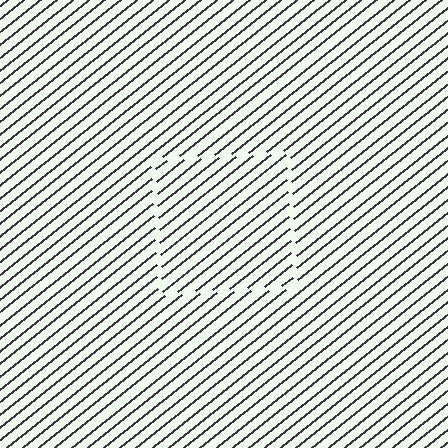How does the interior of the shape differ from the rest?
The interior of the shape contains the same grating, shifted by half a period — the contour is defined by the phase discontinuity where line-ends from the inner and outer gratings abut.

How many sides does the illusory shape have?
4 sides — the line-ends trace a square.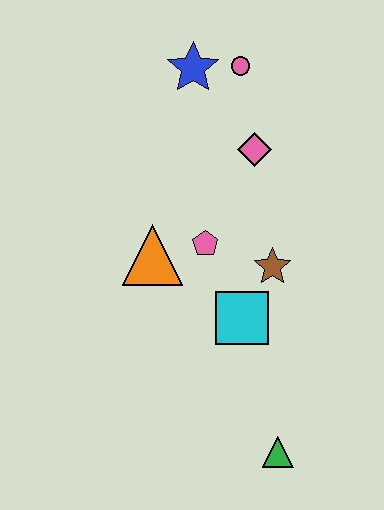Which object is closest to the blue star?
The pink circle is closest to the blue star.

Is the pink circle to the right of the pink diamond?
No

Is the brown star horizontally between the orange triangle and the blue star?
No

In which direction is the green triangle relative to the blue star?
The green triangle is below the blue star.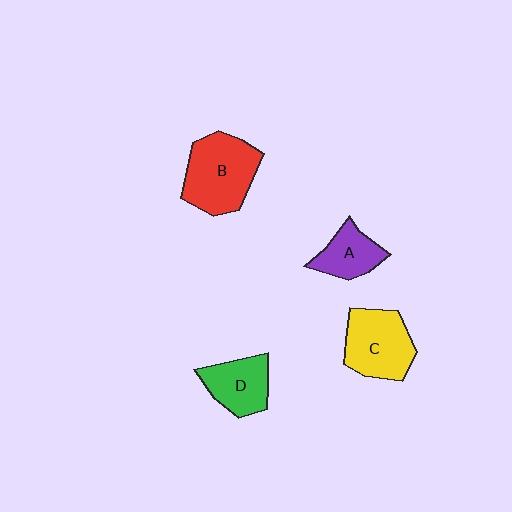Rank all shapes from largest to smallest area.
From largest to smallest: B (red), C (yellow), D (green), A (purple).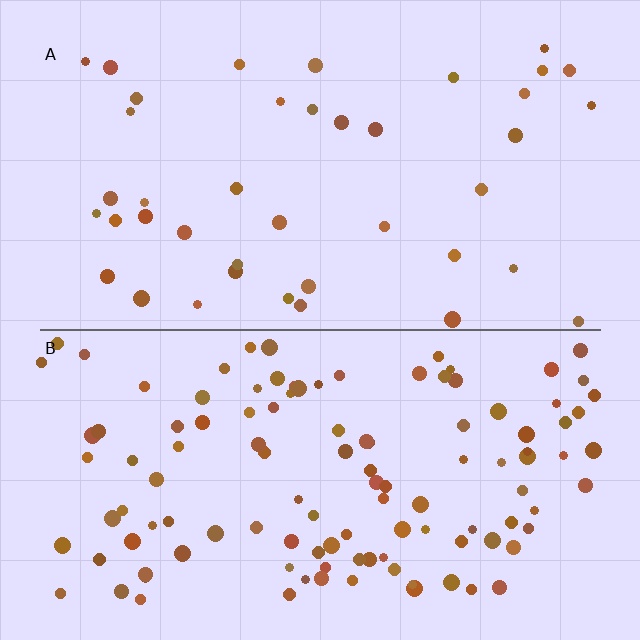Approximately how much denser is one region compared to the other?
Approximately 2.9× — region B over region A.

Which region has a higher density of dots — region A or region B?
B (the bottom).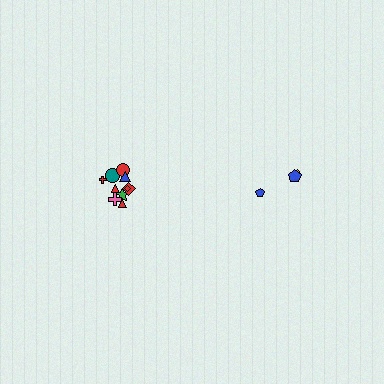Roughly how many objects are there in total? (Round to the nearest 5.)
Roughly 15 objects in total.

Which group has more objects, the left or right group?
The left group.